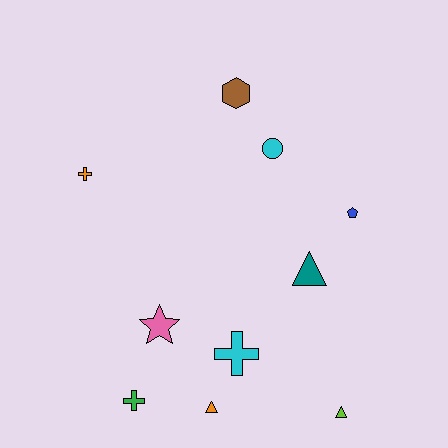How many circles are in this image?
There is 1 circle.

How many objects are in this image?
There are 10 objects.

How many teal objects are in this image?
There is 1 teal object.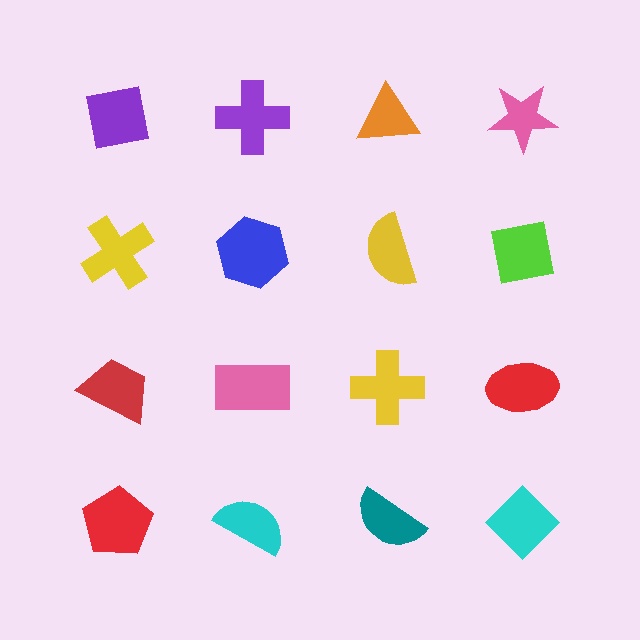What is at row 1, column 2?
A purple cross.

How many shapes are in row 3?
4 shapes.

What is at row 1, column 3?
An orange triangle.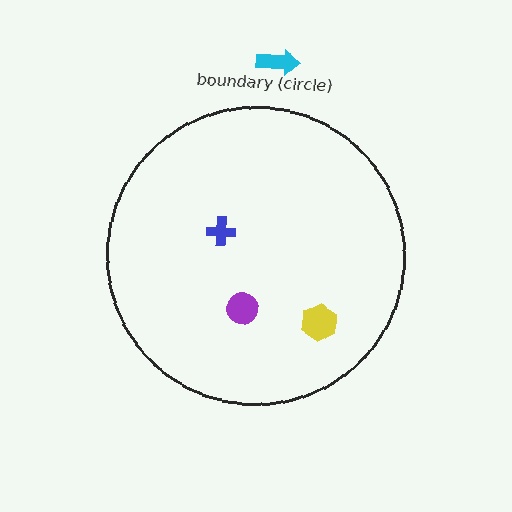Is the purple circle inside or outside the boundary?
Inside.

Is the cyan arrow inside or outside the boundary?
Outside.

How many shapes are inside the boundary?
3 inside, 1 outside.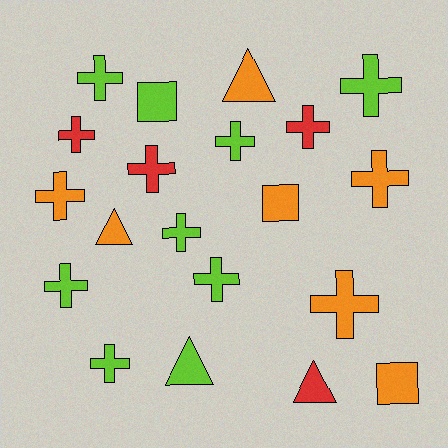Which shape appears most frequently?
Cross, with 13 objects.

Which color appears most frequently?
Lime, with 9 objects.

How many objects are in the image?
There are 20 objects.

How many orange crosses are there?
There are 3 orange crosses.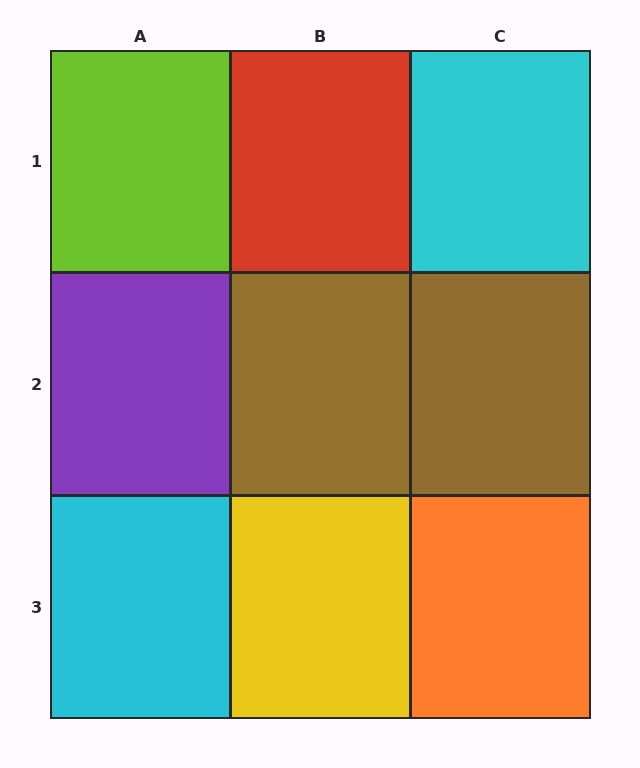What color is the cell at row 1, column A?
Lime.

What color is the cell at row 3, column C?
Orange.